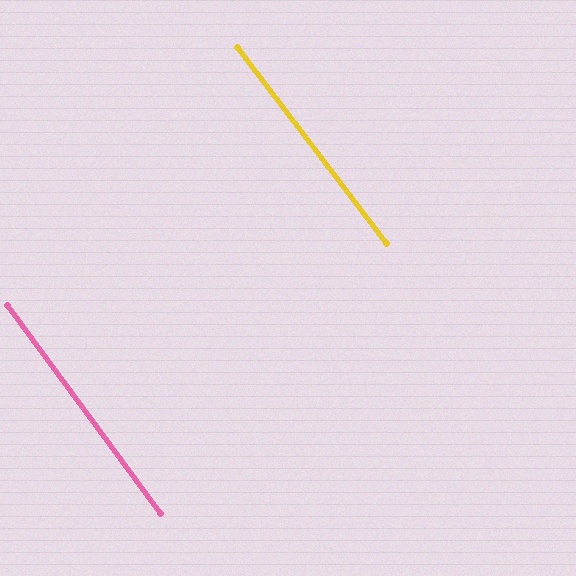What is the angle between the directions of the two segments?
Approximately 1 degree.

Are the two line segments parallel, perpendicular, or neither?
Parallel — their directions differ by only 1.2°.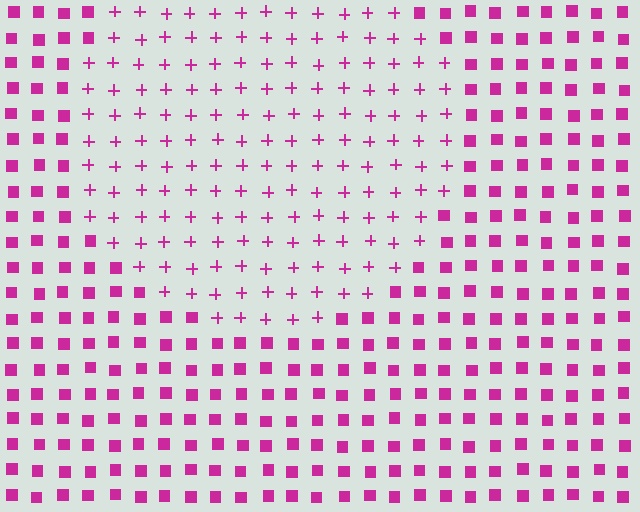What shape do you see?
I see a circle.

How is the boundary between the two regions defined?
The boundary is defined by a change in element shape: plus signs inside vs. squares outside. All elements share the same color and spacing.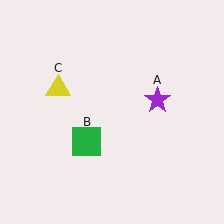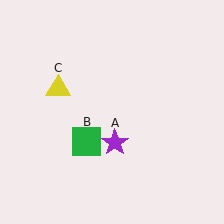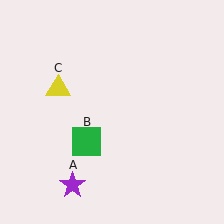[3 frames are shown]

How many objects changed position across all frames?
1 object changed position: purple star (object A).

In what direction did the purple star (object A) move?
The purple star (object A) moved down and to the left.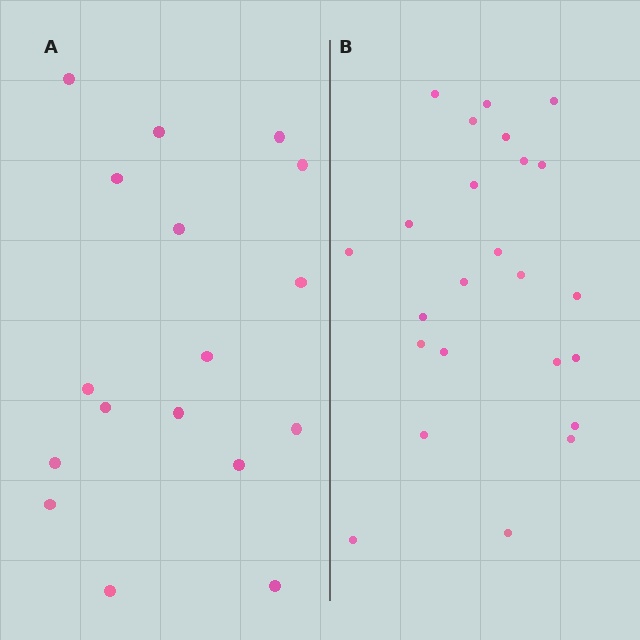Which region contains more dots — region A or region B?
Region B (the right region) has more dots.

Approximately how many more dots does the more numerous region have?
Region B has roughly 8 or so more dots than region A.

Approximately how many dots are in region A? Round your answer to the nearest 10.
About 20 dots. (The exact count is 17, which rounds to 20.)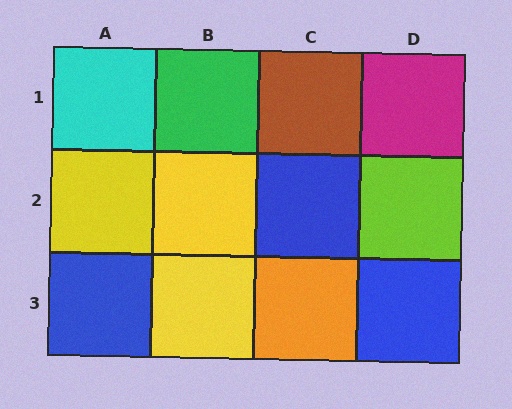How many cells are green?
1 cell is green.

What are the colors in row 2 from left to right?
Yellow, yellow, blue, lime.